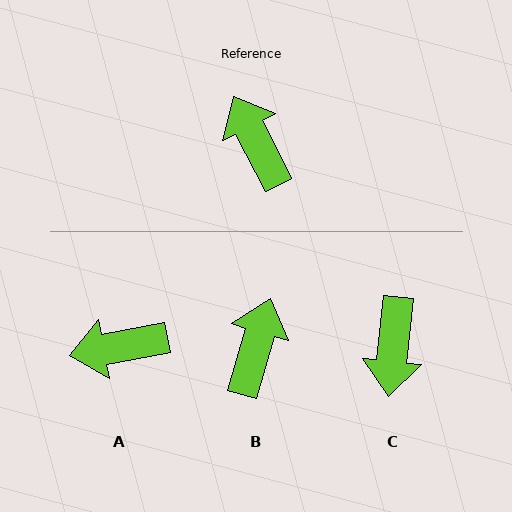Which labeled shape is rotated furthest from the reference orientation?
C, about 147 degrees away.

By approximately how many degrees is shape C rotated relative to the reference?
Approximately 147 degrees counter-clockwise.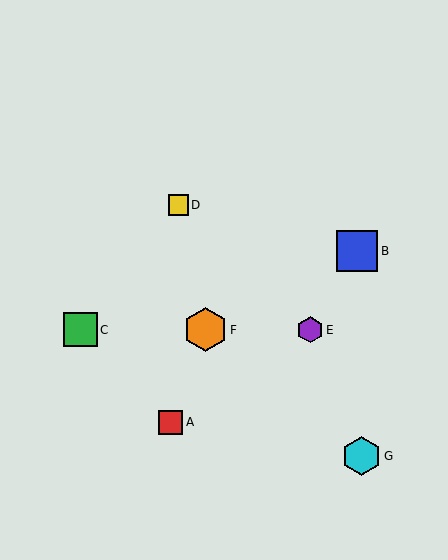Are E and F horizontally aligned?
Yes, both are at y≈330.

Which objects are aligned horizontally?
Objects C, E, F are aligned horizontally.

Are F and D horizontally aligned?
No, F is at y≈330 and D is at y≈205.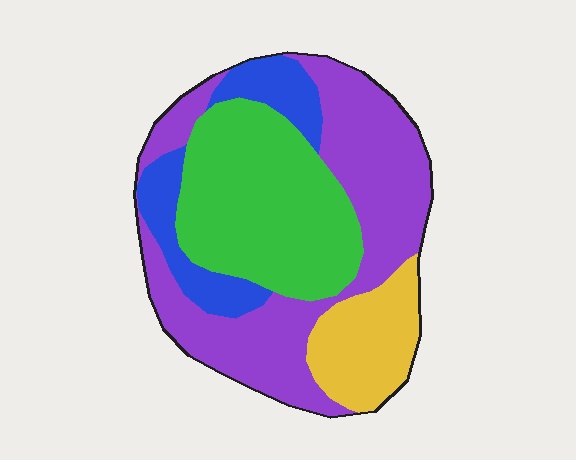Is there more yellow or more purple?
Purple.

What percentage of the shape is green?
Green covers around 30% of the shape.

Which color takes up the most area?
Purple, at roughly 40%.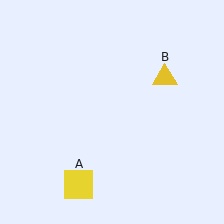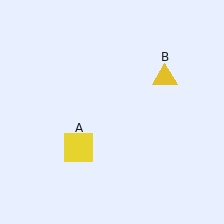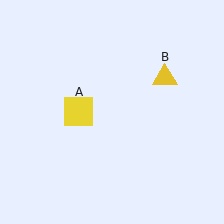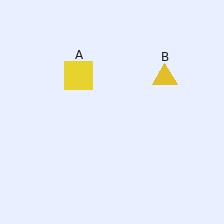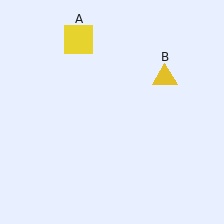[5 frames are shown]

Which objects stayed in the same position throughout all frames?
Yellow triangle (object B) remained stationary.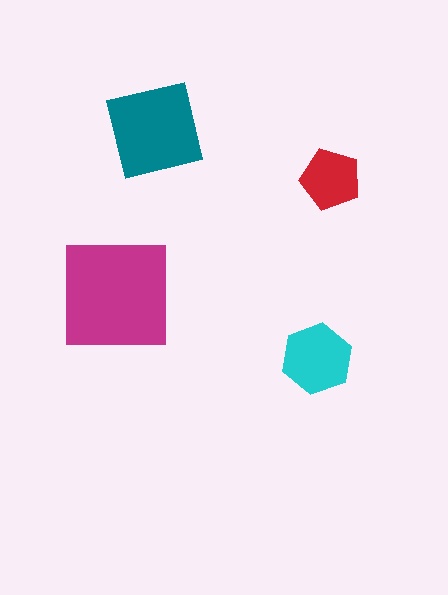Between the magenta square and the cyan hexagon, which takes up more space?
The magenta square.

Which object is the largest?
The magenta square.